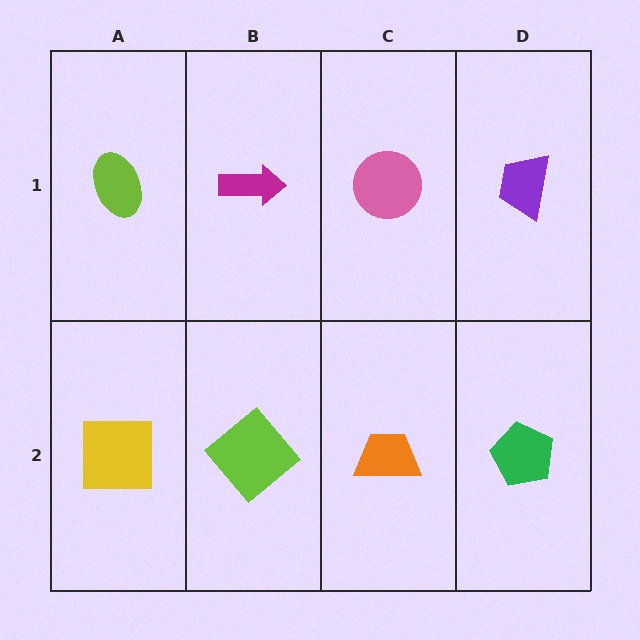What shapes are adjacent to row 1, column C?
An orange trapezoid (row 2, column C), a magenta arrow (row 1, column B), a purple trapezoid (row 1, column D).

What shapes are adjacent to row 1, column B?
A lime diamond (row 2, column B), a lime ellipse (row 1, column A), a pink circle (row 1, column C).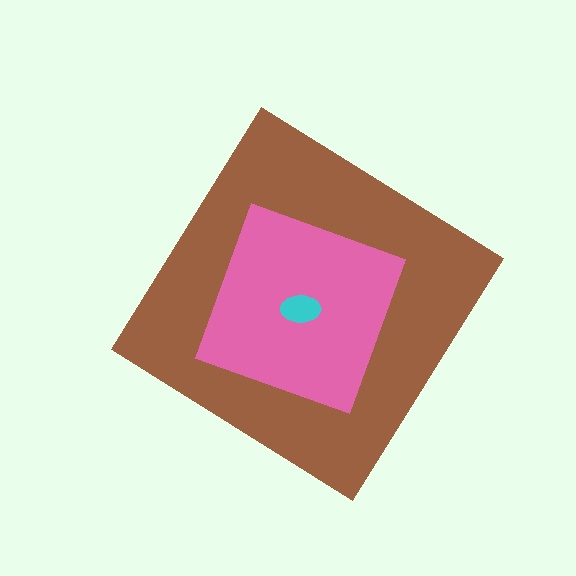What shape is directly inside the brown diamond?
The pink square.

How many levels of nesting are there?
3.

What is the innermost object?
The cyan ellipse.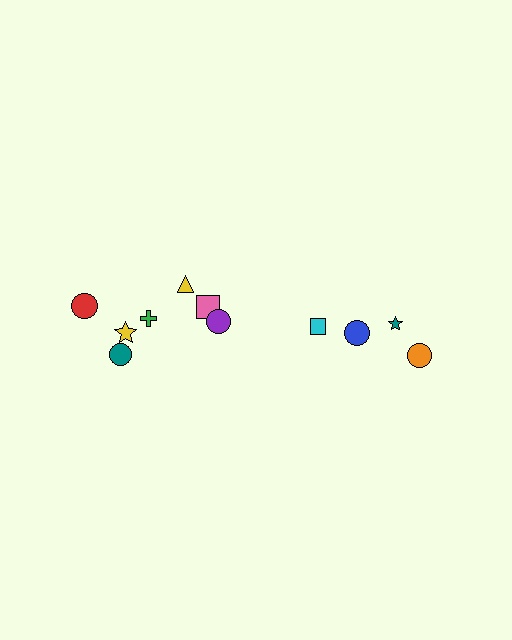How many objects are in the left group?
There are 7 objects.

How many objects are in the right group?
There are 4 objects.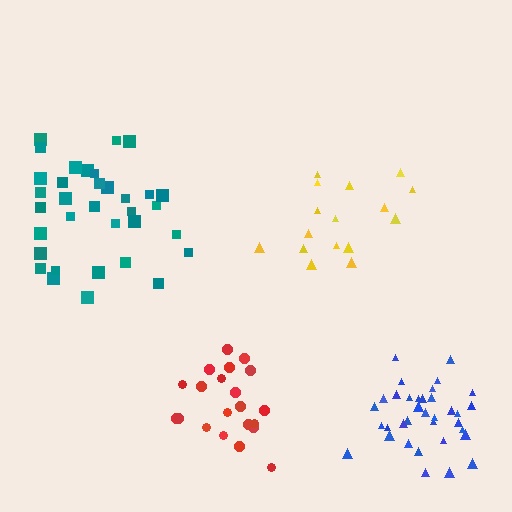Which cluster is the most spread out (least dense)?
Yellow.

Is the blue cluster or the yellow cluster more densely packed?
Blue.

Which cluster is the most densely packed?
Blue.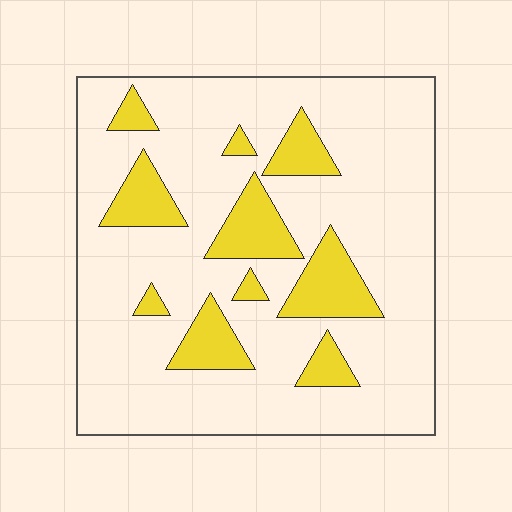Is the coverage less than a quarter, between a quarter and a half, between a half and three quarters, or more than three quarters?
Less than a quarter.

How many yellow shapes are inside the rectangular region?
10.